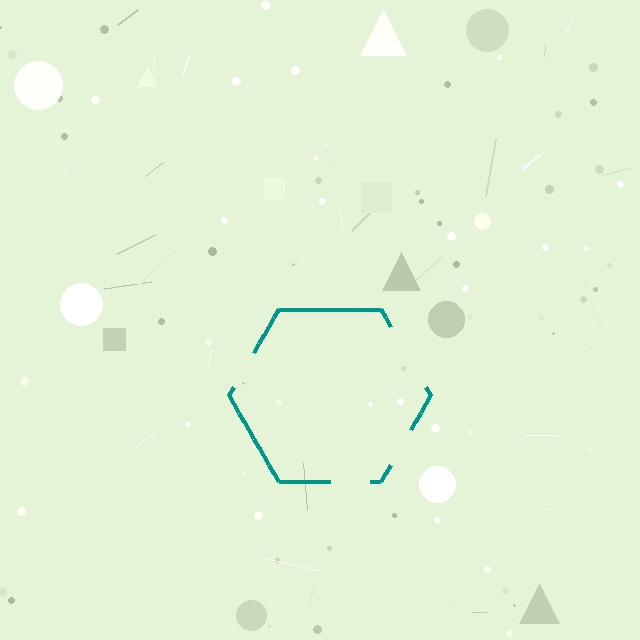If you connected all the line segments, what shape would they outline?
They would outline a hexagon.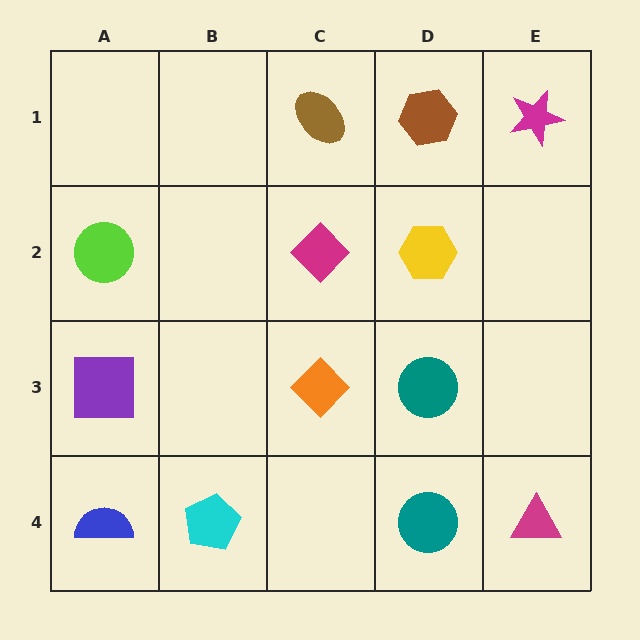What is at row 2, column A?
A lime circle.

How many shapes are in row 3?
3 shapes.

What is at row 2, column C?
A magenta diamond.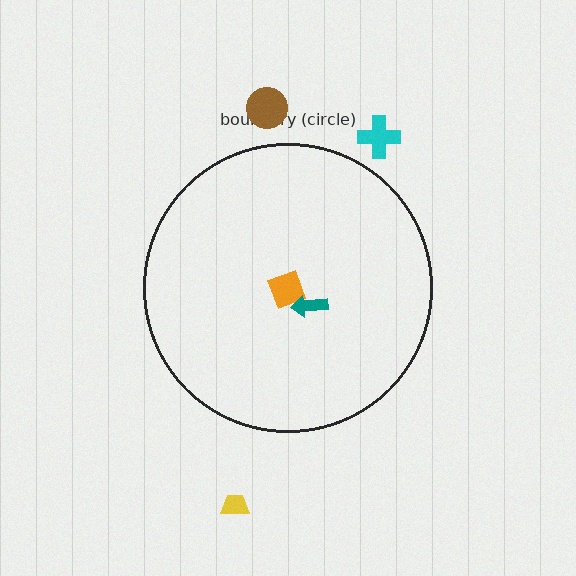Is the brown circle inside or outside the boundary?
Outside.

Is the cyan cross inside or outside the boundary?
Outside.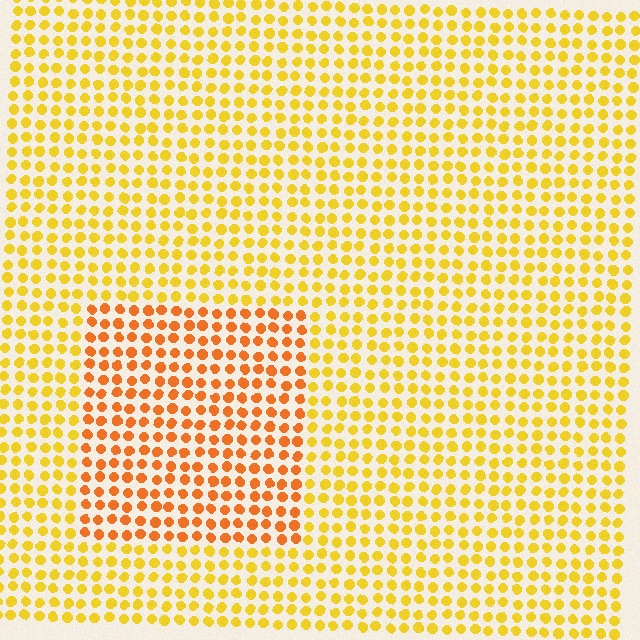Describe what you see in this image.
The image is filled with small yellow elements in a uniform arrangement. A rectangle-shaped region is visible where the elements are tinted to a slightly different hue, forming a subtle color boundary.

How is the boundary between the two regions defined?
The boundary is defined purely by a slight shift in hue (about 28 degrees). Spacing, size, and orientation are identical on both sides.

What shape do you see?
I see a rectangle.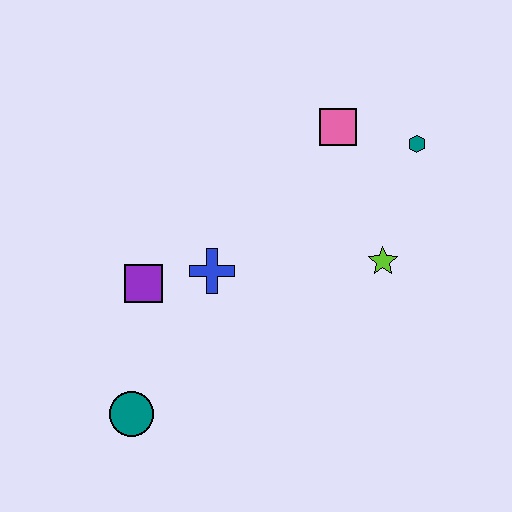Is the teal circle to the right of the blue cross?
No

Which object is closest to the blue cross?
The purple square is closest to the blue cross.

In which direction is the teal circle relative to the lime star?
The teal circle is to the left of the lime star.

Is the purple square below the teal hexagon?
Yes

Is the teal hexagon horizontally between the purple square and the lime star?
No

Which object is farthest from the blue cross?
The teal hexagon is farthest from the blue cross.